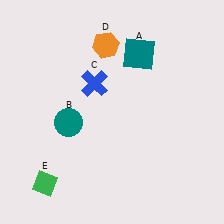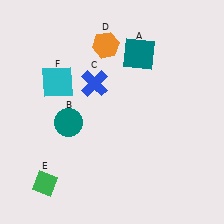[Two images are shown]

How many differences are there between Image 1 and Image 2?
There is 1 difference between the two images.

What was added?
A cyan square (F) was added in Image 2.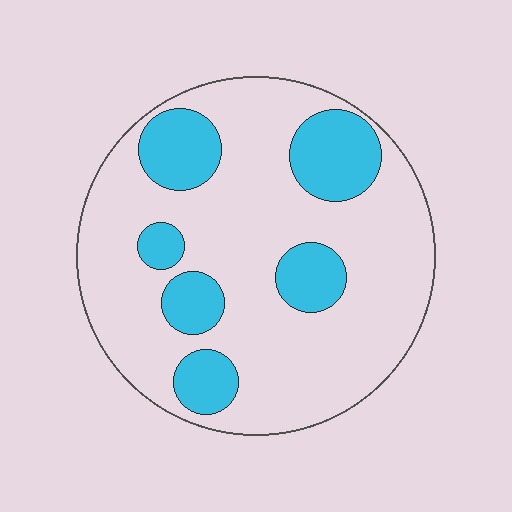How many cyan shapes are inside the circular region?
6.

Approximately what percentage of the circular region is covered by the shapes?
Approximately 25%.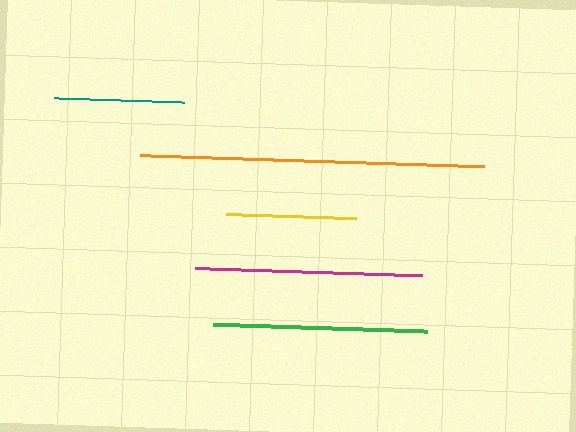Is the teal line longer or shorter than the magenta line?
The magenta line is longer than the teal line.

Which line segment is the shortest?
The teal line is the shortest at approximately 130 pixels.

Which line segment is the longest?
The orange line is the longest at approximately 344 pixels.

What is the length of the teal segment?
The teal segment is approximately 130 pixels long.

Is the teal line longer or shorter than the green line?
The green line is longer than the teal line.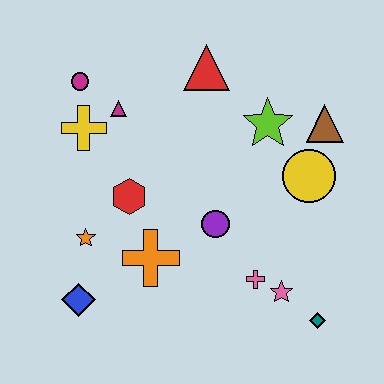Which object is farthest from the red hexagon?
The teal diamond is farthest from the red hexagon.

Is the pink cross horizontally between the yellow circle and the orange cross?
Yes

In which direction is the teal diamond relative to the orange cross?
The teal diamond is to the right of the orange cross.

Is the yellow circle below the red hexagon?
No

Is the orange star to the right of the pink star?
No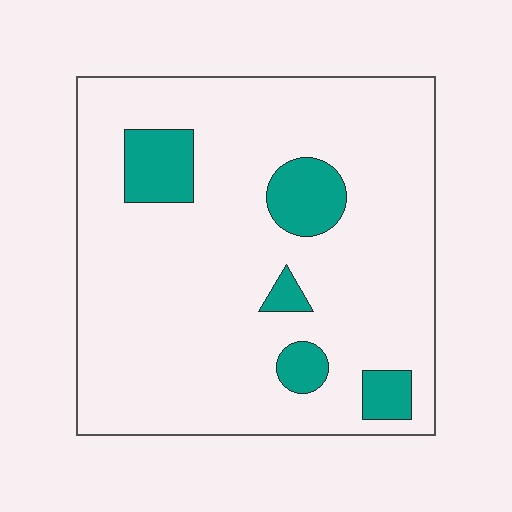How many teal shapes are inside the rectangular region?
5.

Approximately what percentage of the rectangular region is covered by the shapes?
Approximately 15%.